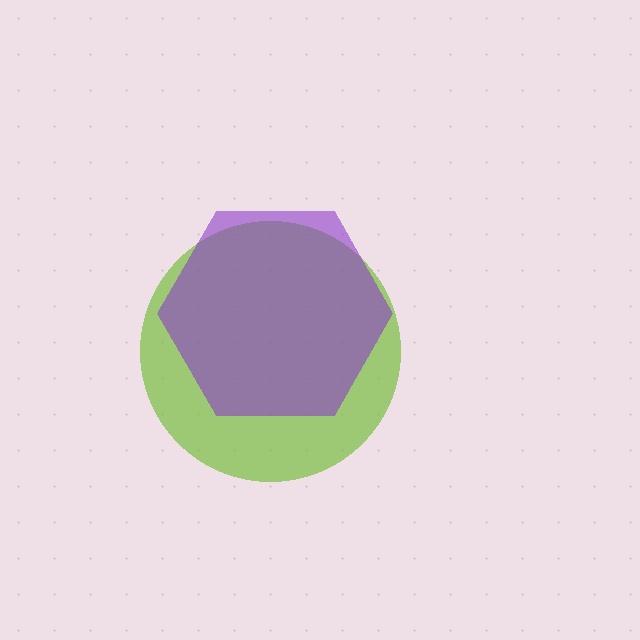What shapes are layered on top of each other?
The layered shapes are: a lime circle, a purple hexagon.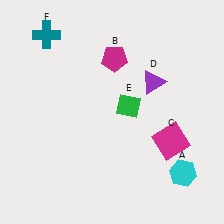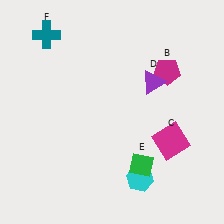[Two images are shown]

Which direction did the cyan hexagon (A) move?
The cyan hexagon (A) moved left.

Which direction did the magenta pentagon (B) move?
The magenta pentagon (B) moved right.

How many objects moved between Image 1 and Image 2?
3 objects moved between the two images.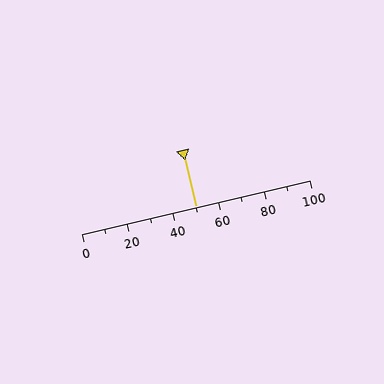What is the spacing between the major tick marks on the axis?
The major ticks are spaced 20 apart.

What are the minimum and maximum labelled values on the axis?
The axis runs from 0 to 100.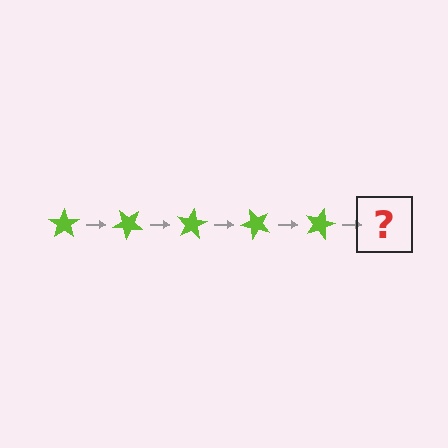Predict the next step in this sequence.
The next step is a lime star rotated 200 degrees.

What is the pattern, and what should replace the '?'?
The pattern is that the star rotates 40 degrees each step. The '?' should be a lime star rotated 200 degrees.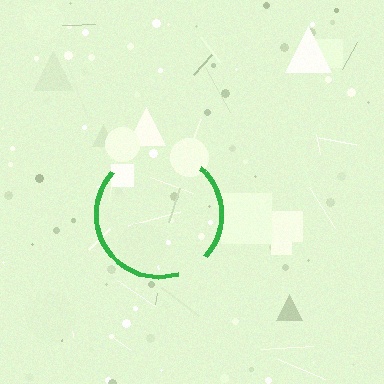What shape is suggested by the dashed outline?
The dashed outline suggests a circle.